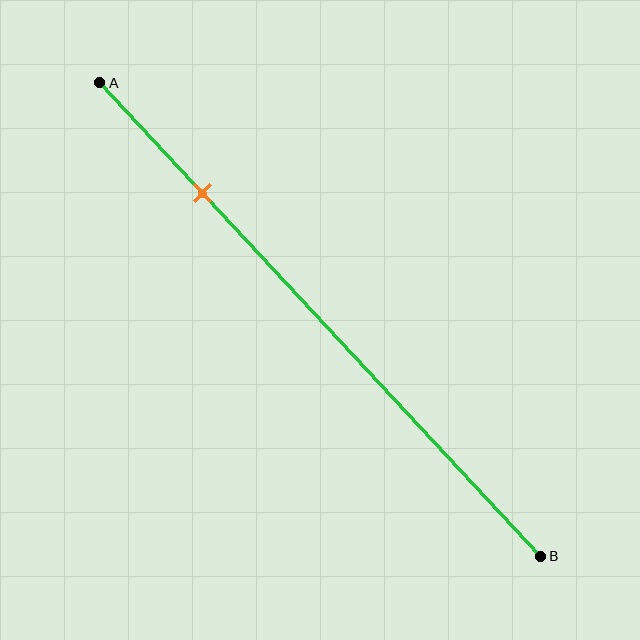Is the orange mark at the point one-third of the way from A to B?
No, the mark is at about 25% from A, not at the 33% one-third point.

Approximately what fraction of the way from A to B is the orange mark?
The orange mark is approximately 25% of the way from A to B.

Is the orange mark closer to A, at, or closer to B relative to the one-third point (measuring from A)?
The orange mark is closer to point A than the one-third point of segment AB.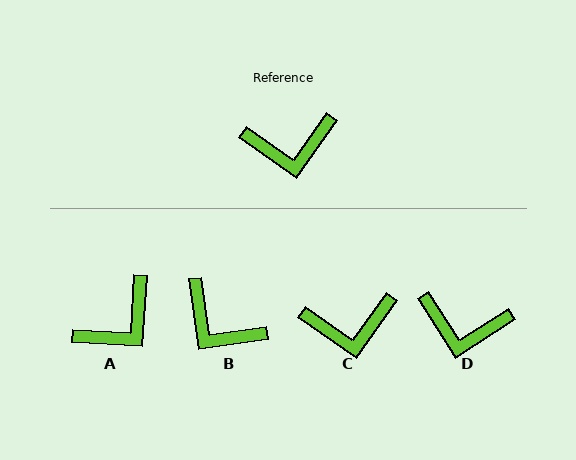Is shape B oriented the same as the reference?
No, it is off by about 47 degrees.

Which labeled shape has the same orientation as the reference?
C.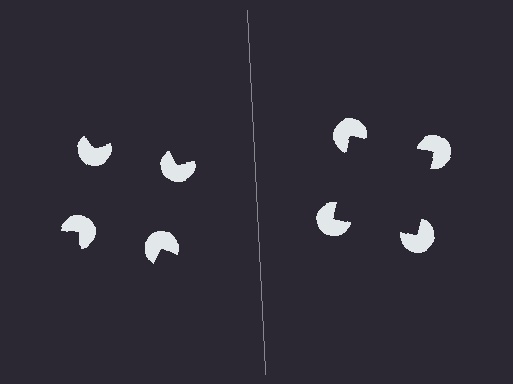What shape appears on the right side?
An illusory square.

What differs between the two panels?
The pac-man discs are positioned identically on both sides; only the wedge orientations differ. On the right they align to a square; on the left they are misaligned.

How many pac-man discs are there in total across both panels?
8 — 4 on each side.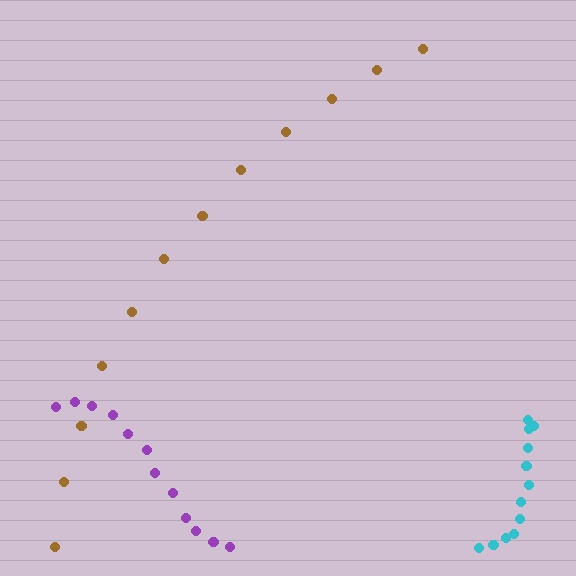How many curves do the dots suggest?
There are 3 distinct paths.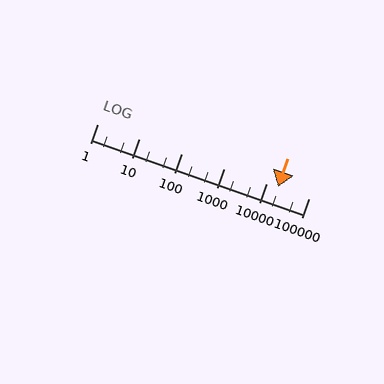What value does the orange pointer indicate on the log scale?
The pointer indicates approximately 19000.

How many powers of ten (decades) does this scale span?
The scale spans 5 decades, from 1 to 100000.